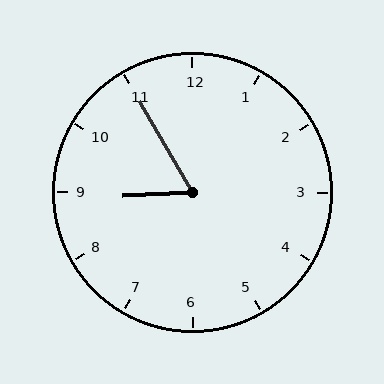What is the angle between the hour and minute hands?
Approximately 62 degrees.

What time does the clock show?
8:55.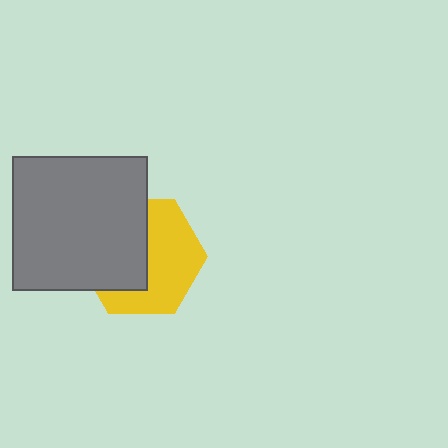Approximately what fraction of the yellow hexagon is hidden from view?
Roughly 47% of the yellow hexagon is hidden behind the gray square.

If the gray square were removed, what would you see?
You would see the complete yellow hexagon.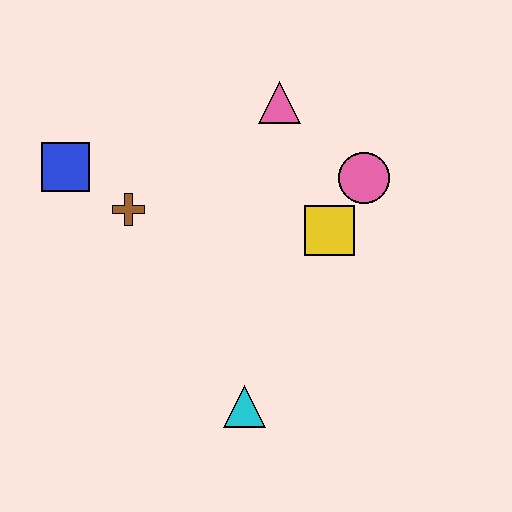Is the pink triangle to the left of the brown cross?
No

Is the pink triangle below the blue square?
No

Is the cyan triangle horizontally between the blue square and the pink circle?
Yes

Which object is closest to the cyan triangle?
The yellow square is closest to the cyan triangle.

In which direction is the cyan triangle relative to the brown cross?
The cyan triangle is below the brown cross.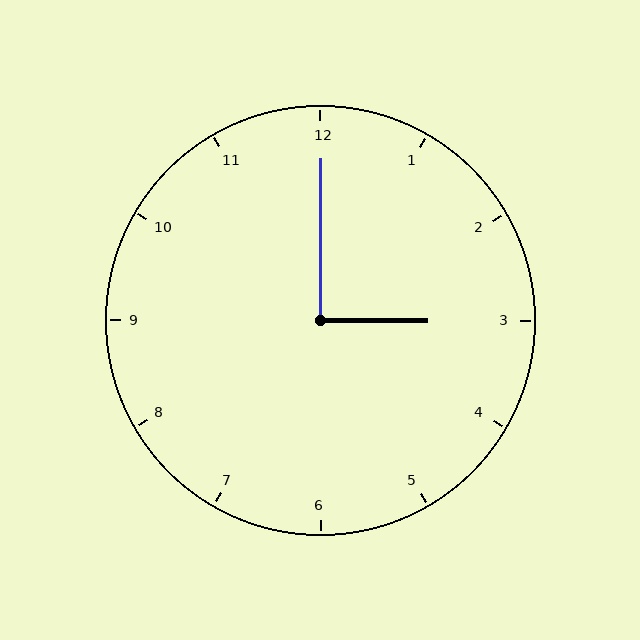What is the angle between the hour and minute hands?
Approximately 90 degrees.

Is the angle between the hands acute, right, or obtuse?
It is right.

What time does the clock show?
3:00.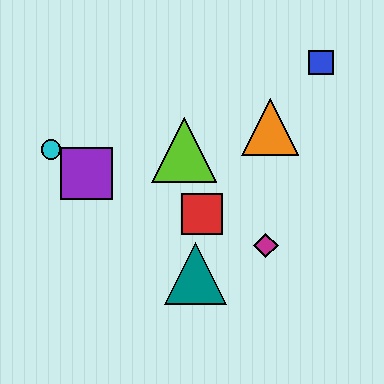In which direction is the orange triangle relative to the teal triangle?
The orange triangle is above the teal triangle.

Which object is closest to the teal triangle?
The red square is closest to the teal triangle.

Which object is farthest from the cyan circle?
The blue square is farthest from the cyan circle.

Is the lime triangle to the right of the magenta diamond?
No